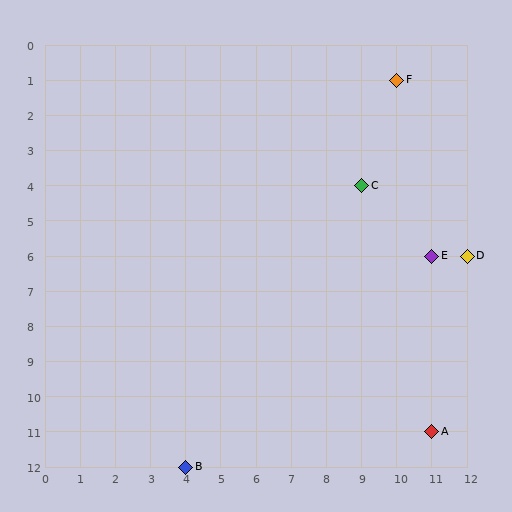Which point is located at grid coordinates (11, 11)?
Point A is at (11, 11).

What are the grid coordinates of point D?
Point D is at grid coordinates (12, 6).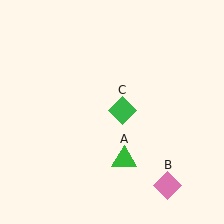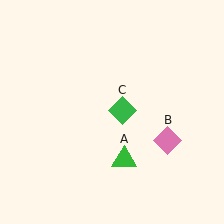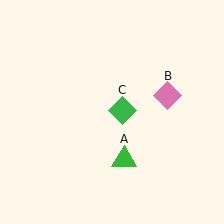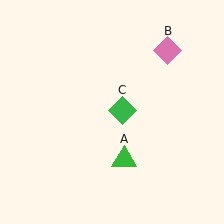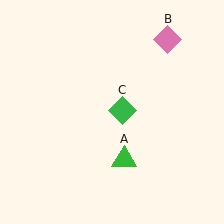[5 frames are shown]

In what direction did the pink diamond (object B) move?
The pink diamond (object B) moved up.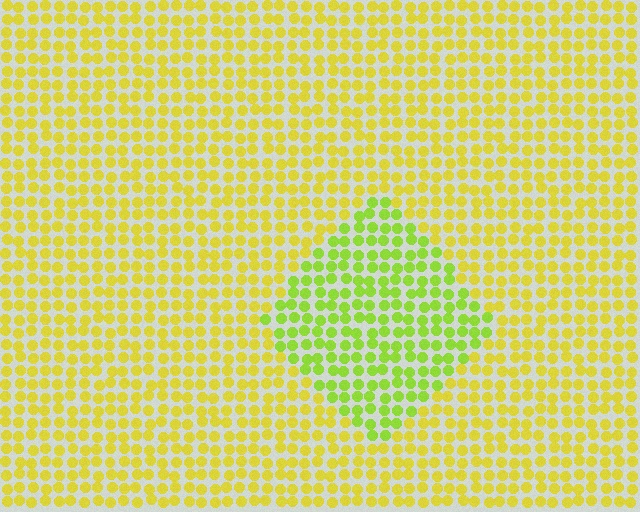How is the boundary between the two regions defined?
The boundary is defined purely by a slight shift in hue (about 31 degrees). Spacing, size, and orientation are identical on both sides.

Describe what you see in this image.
The image is filled with small yellow elements in a uniform arrangement. A diamond-shaped region is visible where the elements are tinted to a slightly different hue, forming a subtle color boundary.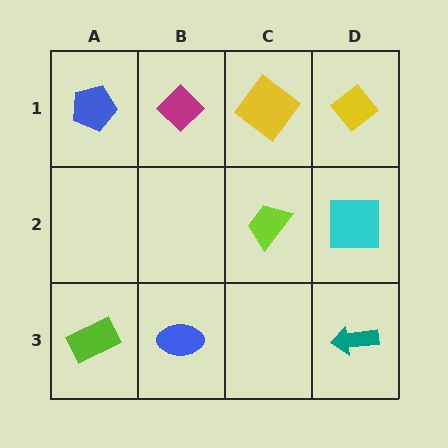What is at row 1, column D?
A yellow diamond.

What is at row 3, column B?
A blue ellipse.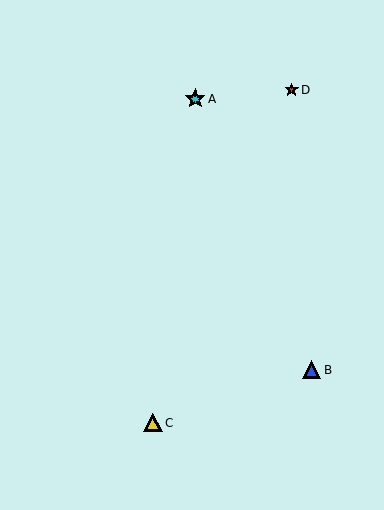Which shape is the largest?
The cyan star (labeled A) is the largest.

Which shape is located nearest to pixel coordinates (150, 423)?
The yellow triangle (labeled C) at (153, 423) is nearest to that location.